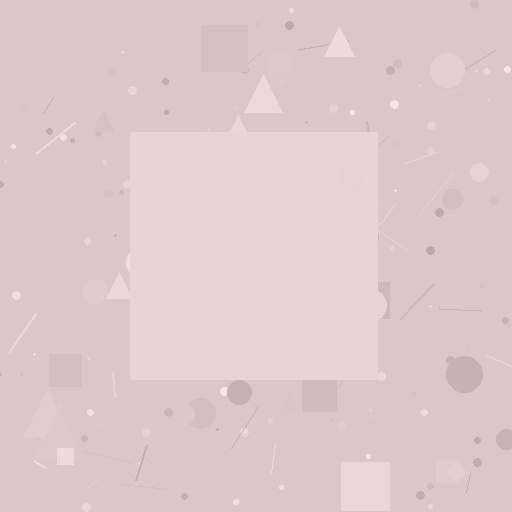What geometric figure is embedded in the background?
A square is embedded in the background.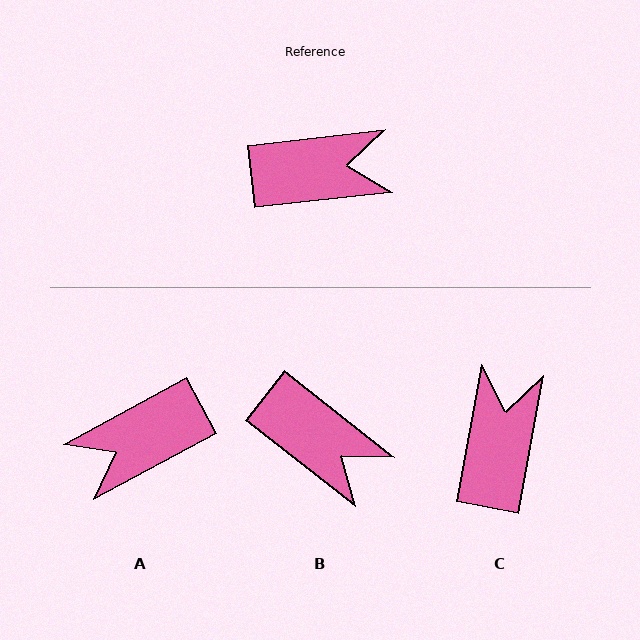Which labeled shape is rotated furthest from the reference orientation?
A, about 158 degrees away.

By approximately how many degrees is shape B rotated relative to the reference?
Approximately 45 degrees clockwise.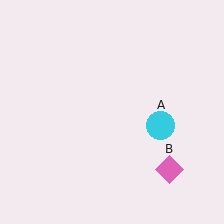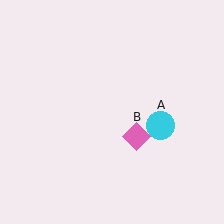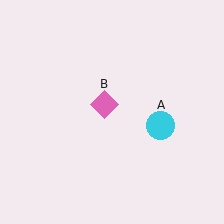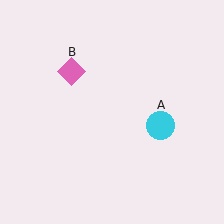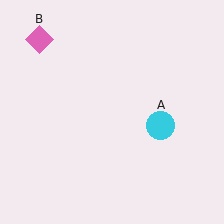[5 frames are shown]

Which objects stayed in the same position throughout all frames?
Cyan circle (object A) remained stationary.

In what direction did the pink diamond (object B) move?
The pink diamond (object B) moved up and to the left.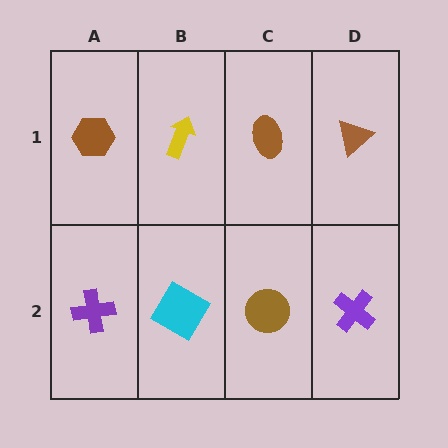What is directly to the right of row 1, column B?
A brown ellipse.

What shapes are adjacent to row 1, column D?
A purple cross (row 2, column D), a brown ellipse (row 1, column C).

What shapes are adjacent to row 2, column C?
A brown ellipse (row 1, column C), a cyan diamond (row 2, column B), a purple cross (row 2, column D).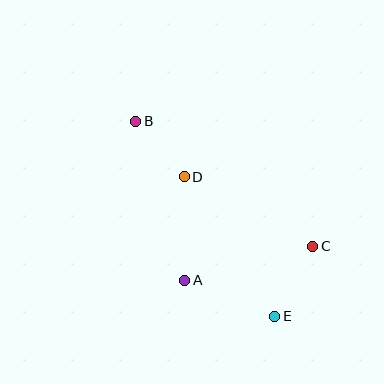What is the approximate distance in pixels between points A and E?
The distance between A and E is approximately 97 pixels.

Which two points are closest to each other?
Points B and D are closest to each other.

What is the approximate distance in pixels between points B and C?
The distance between B and C is approximately 216 pixels.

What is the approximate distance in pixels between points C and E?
The distance between C and E is approximately 79 pixels.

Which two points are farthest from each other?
Points B and E are farthest from each other.